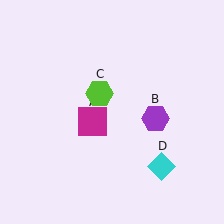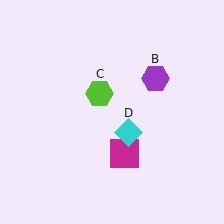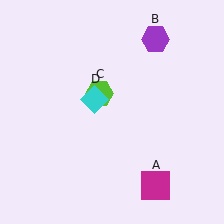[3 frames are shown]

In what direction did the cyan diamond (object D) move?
The cyan diamond (object D) moved up and to the left.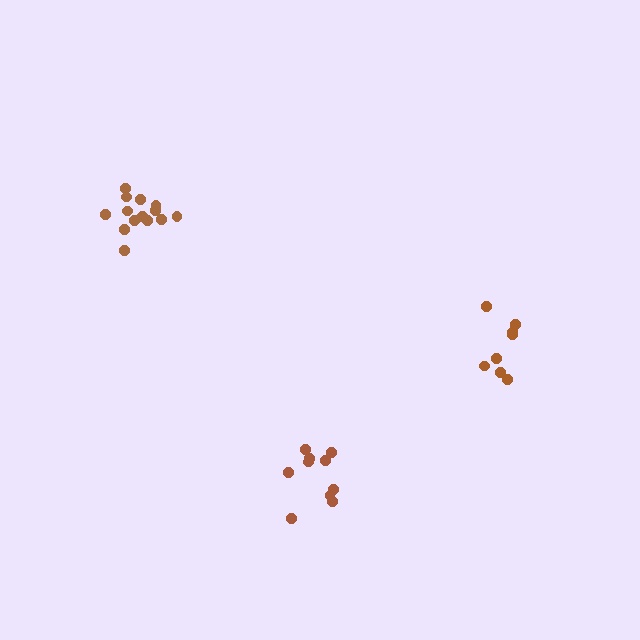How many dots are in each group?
Group 1: 9 dots, Group 2: 10 dots, Group 3: 14 dots (33 total).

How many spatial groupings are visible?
There are 3 spatial groupings.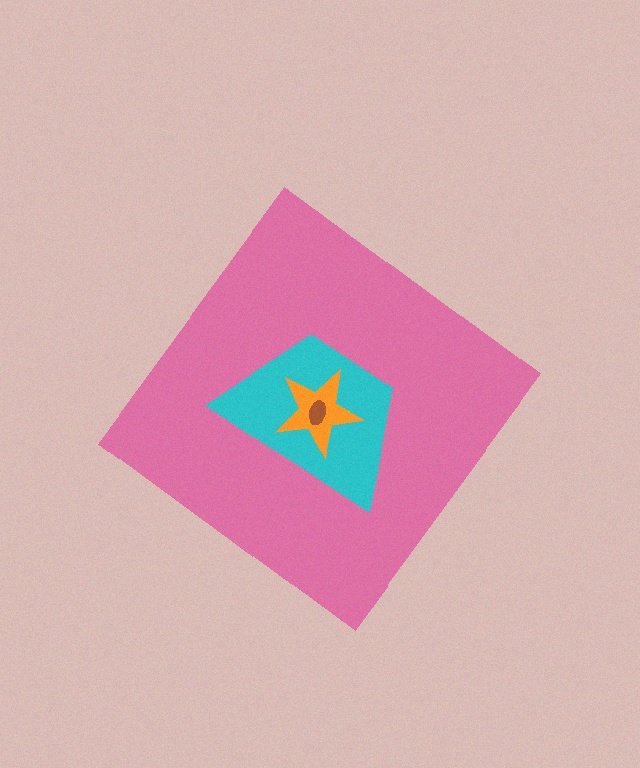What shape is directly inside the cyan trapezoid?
The orange star.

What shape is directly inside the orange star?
The brown ellipse.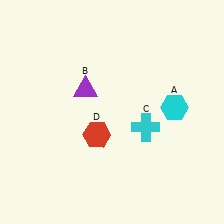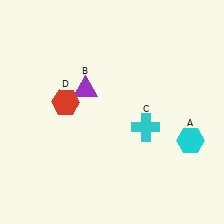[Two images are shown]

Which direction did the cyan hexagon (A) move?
The cyan hexagon (A) moved down.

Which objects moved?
The objects that moved are: the cyan hexagon (A), the red hexagon (D).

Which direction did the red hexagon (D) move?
The red hexagon (D) moved up.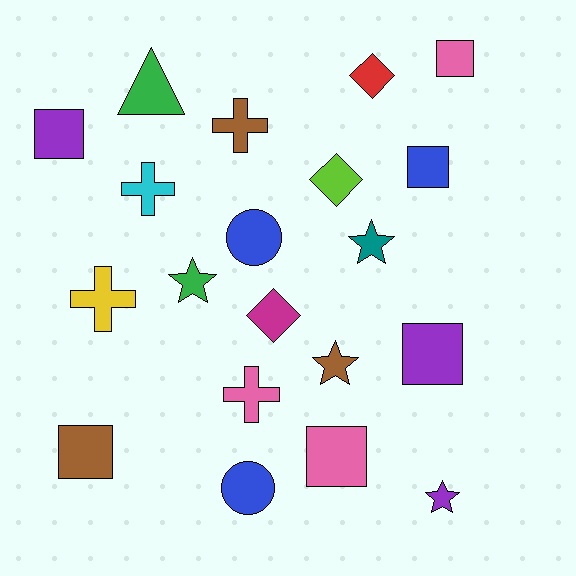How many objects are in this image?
There are 20 objects.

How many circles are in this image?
There are 2 circles.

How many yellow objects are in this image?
There is 1 yellow object.